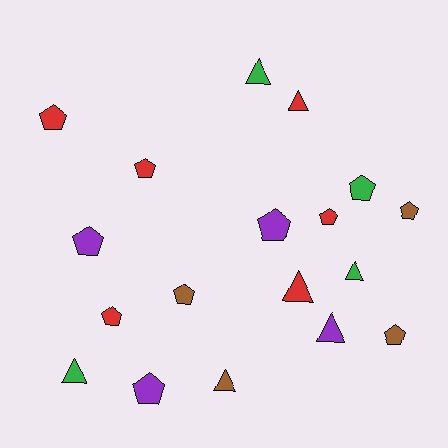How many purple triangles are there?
There is 1 purple triangle.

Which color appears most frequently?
Red, with 6 objects.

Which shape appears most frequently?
Pentagon, with 11 objects.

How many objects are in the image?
There are 18 objects.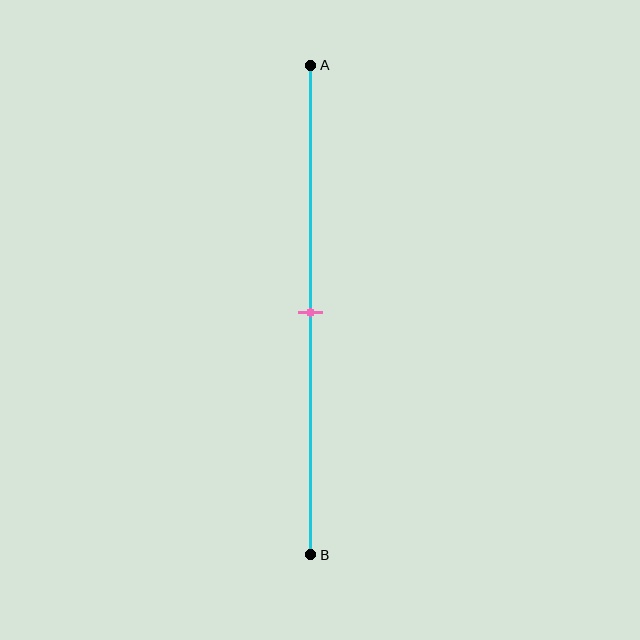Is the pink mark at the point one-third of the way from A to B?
No, the mark is at about 50% from A, not at the 33% one-third point.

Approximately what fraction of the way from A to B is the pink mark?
The pink mark is approximately 50% of the way from A to B.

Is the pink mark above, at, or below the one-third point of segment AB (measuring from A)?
The pink mark is below the one-third point of segment AB.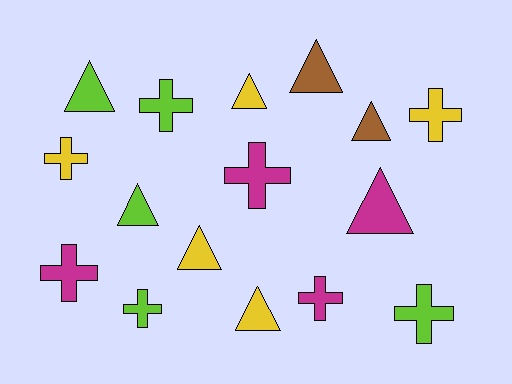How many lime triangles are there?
There are 2 lime triangles.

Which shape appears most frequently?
Triangle, with 8 objects.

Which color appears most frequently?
Yellow, with 5 objects.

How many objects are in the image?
There are 16 objects.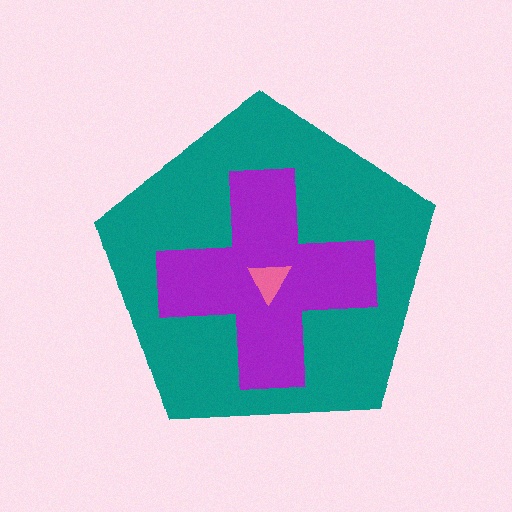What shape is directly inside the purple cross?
The pink triangle.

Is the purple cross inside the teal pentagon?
Yes.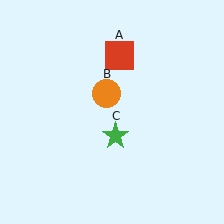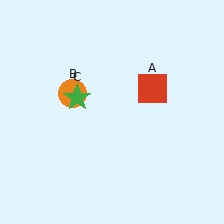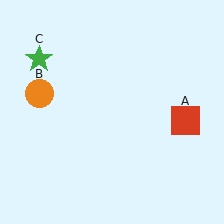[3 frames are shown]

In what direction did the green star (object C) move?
The green star (object C) moved up and to the left.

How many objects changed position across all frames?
3 objects changed position: red square (object A), orange circle (object B), green star (object C).